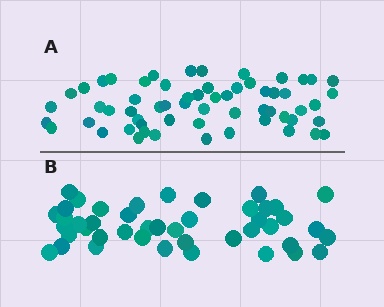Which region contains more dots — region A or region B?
Region A (the top region) has more dots.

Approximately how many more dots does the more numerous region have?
Region A has approximately 15 more dots than region B.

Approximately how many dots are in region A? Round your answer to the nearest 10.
About 60 dots.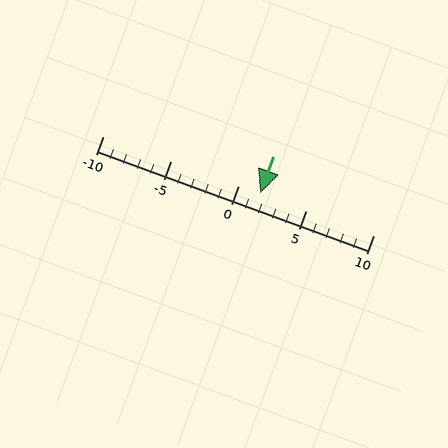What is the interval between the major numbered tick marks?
The major tick marks are spaced 5 units apart.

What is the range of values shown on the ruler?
The ruler shows values from -10 to 10.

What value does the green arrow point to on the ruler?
The green arrow points to approximately 2.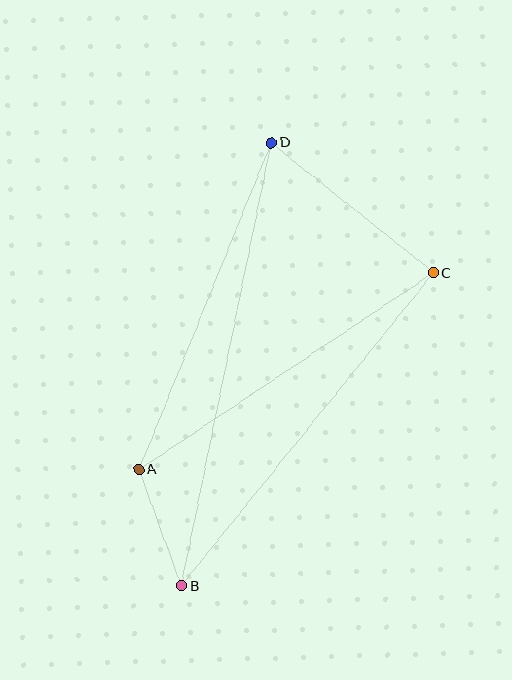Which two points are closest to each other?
Points A and B are closest to each other.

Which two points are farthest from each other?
Points B and D are farthest from each other.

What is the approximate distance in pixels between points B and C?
The distance between B and C is approximately 402 pixels.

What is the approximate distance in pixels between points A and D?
The distance between A and D is approximately 352 pixels.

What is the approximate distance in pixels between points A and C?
The distance between A and C is approximately 354 pixels.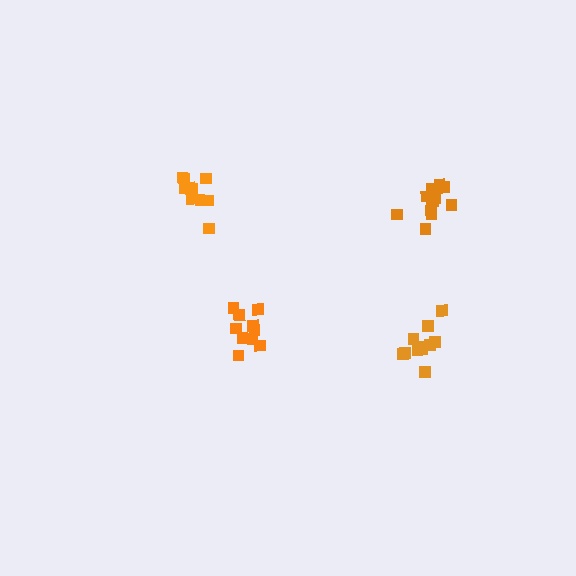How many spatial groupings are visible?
There are 4 spatial groupings.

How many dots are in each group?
Group 1: 10 dots, Group 2: 12 dots, Group 3: 13 dots, Group 4: 10 dots (45 total).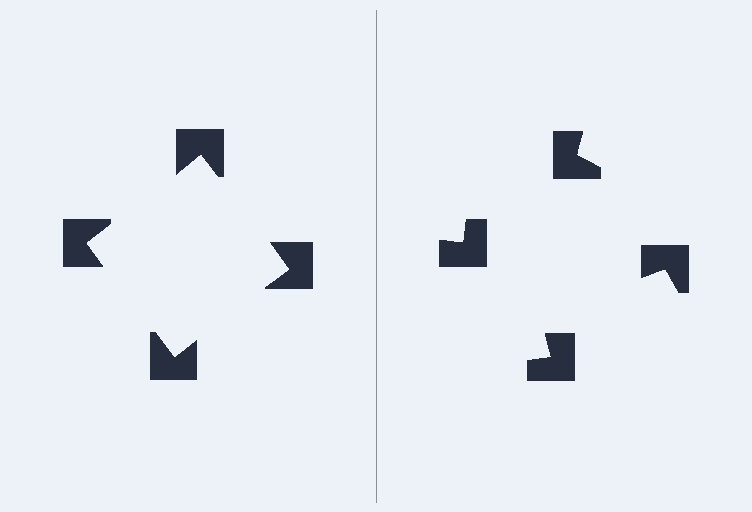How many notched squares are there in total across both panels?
8 — 4 on each side.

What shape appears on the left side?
An illusory square.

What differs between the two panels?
The notched squares are positioned identically on both sides; only the wedge orientations differ. On the left they align to a square; on the right they are misaligned.